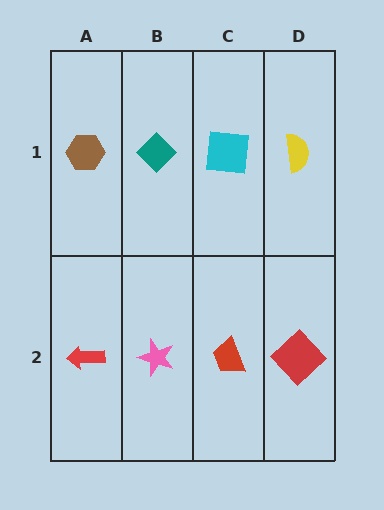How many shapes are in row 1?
4 shapes.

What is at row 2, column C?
A red trapezoid.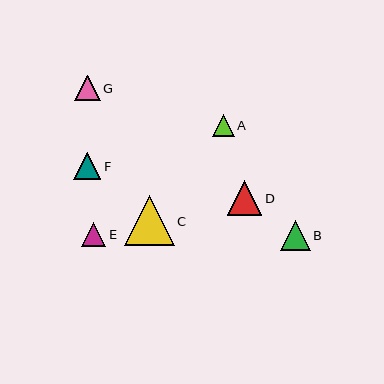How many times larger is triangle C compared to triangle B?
Triangle C is approximately 1.7 times the size of triangle B.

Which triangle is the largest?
Triangle C is the largest with a size of approximately 50 pixels.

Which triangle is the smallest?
Triangle A is the smallest with a size of approximately 22 pixels.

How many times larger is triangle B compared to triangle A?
Triangle B is approximately 1.4 times the size of triangle A.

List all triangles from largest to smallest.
From largest to smallest: C, D, B, F, G, E, A.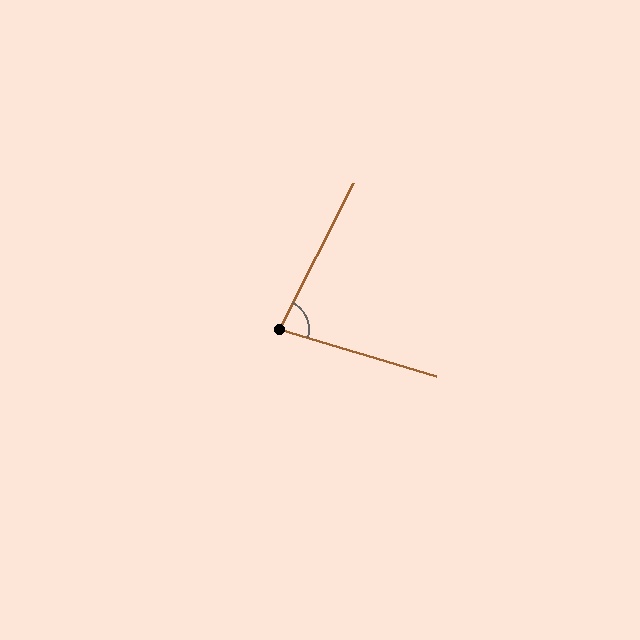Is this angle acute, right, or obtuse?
It is acute.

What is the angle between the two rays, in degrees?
Approximately 80 degrees.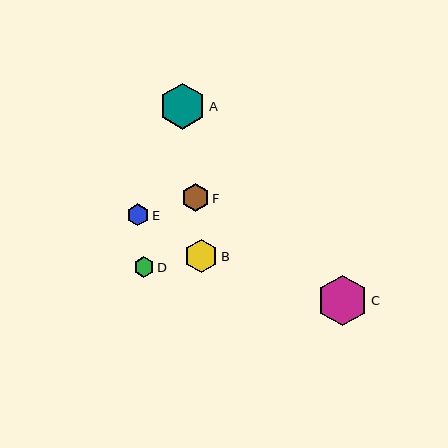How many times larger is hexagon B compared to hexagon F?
Hexagon B is approximately 1.2 times the size of hexagon F.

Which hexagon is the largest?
Hexagon C is the largest with a size of approximately 51 pixels.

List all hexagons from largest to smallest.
From largest to smallest: C, A, B, F, E, D.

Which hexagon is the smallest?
Hexagon D is the smallest with a size of approximately 20 pixels.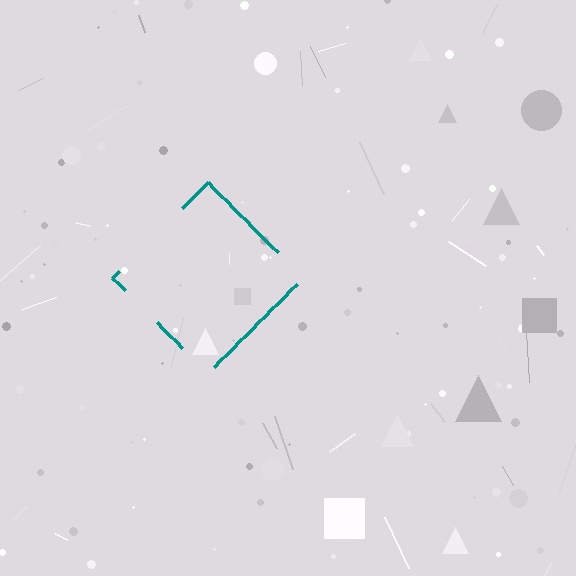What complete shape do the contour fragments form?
The contour fragments form a diamond.